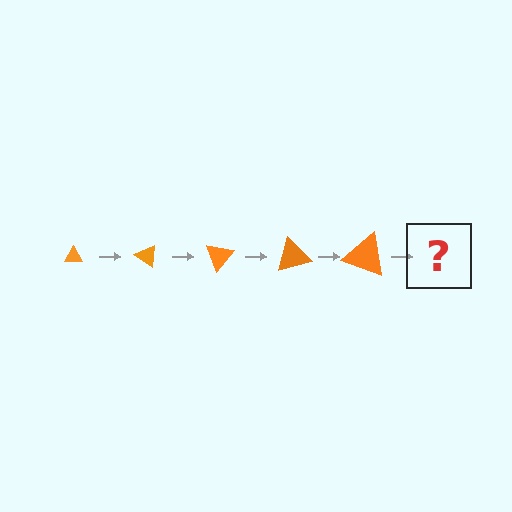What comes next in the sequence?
The next element should be a triangle, larger than the previous one and rotated 175 degrees from the start.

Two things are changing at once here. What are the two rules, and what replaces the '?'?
The two rules are that the triangle grows larger each step and it rotates 35 degrees each step. The '?' should be a triangle, larger than the previous one and rotated 175 degrees from the start.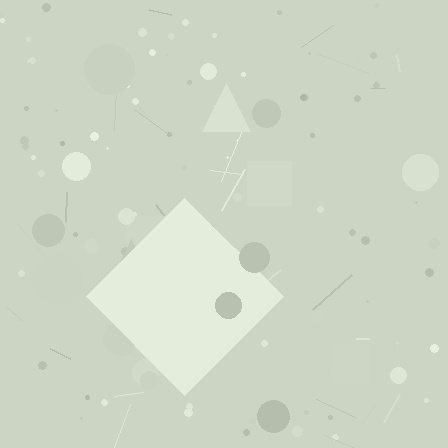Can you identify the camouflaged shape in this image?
The camouflaged shape is a diamond.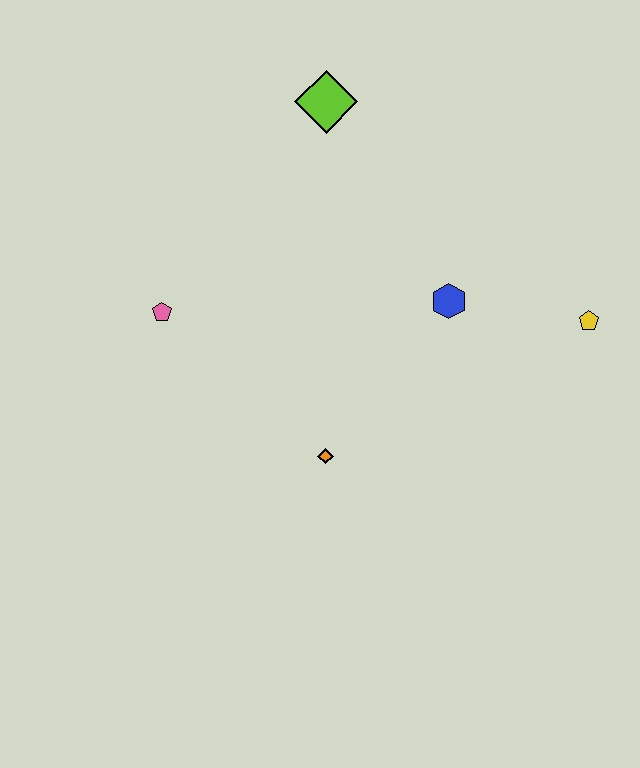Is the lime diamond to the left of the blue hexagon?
Yes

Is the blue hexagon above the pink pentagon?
Yes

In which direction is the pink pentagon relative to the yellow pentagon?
The pink pentagon is to the left of the yellow pentagon.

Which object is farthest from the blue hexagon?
The pink pentagon is farthest from the blue hexagon.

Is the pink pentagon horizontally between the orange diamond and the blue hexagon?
No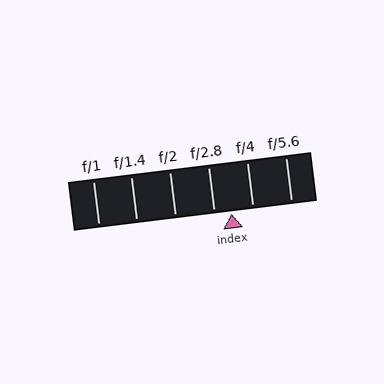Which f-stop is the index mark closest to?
The index mark is closest to f/2.8.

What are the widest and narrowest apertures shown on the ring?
The widest aperture shown is f/1 and the narrowest is f/5.6.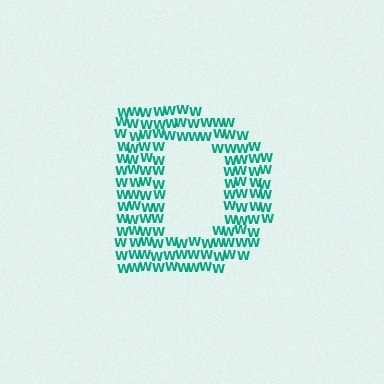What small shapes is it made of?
It is made of small letter W's.